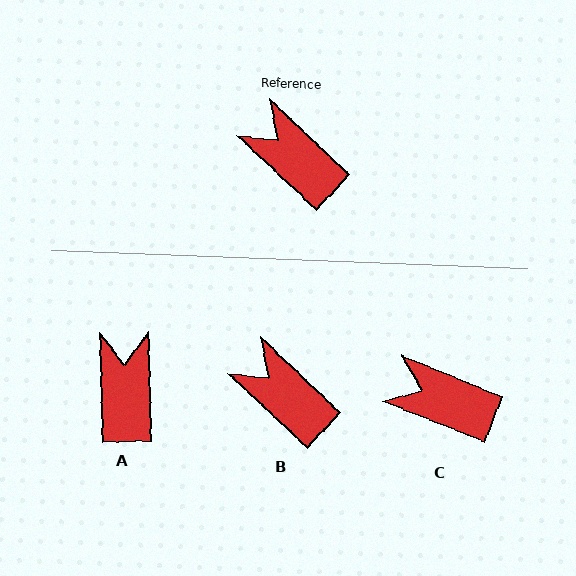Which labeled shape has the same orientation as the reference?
B.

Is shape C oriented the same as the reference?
No, it is off by about 21 degrees.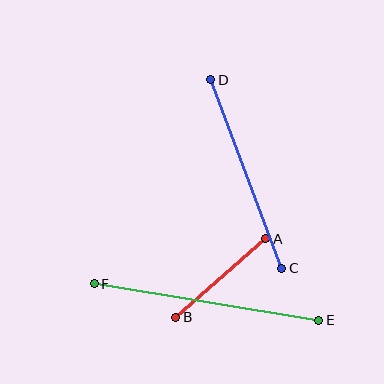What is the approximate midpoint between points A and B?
The midpoint is at approximately (221, 278) pixels.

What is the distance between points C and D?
The distance is approximately 201 pixels.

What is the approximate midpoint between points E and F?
The midpoint is at approximately (206, 302) pixels.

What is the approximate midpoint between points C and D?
The midpoint is at approximately (246, 174) pixels.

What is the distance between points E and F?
The distance is approximately 227 pixels.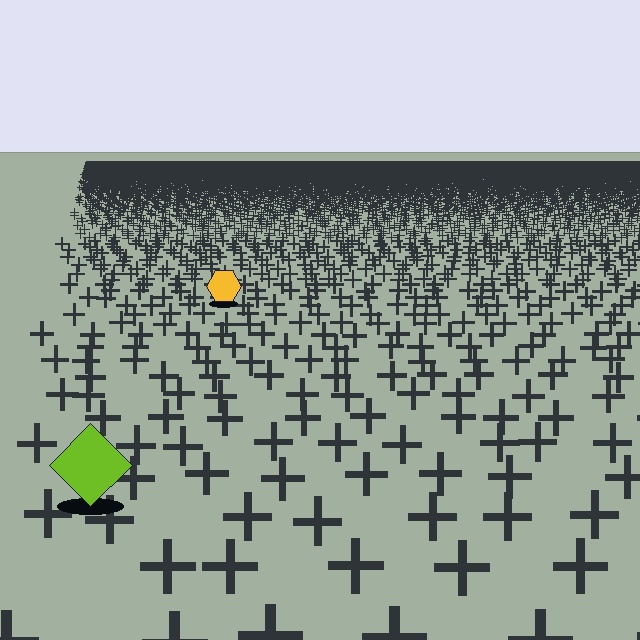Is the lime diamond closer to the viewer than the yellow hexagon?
Yes. The lime diamond is closer — you can tell from the texture gradient: the ground texture is coarser near it.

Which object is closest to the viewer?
The lime diamond is closest. The texture marks near it are larger and more spread out.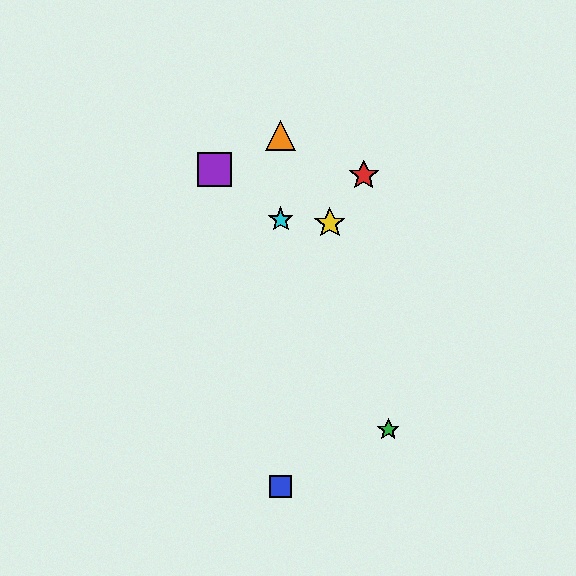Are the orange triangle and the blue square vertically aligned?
Yes, both are at x≈281.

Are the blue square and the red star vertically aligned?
No, the blue square is at x≈281 and the red star is at x≈364.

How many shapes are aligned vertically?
3 shapes (the blue square, the orange triangle, the cyan star) are aligned vertically.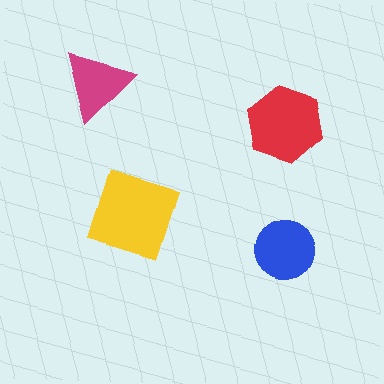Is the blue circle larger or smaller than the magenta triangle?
Larger.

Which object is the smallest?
The magenta triangle.